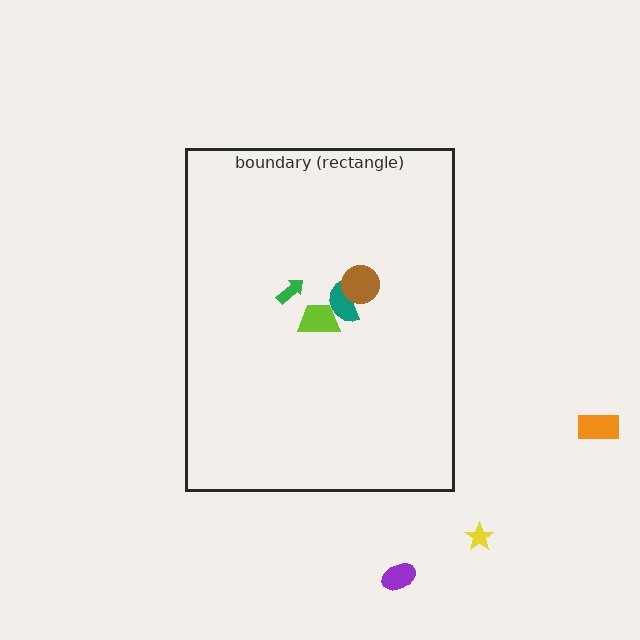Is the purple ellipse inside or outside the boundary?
Outside.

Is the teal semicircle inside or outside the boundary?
Inside.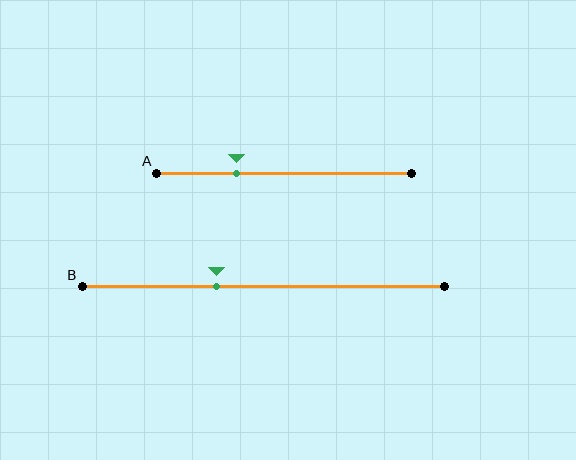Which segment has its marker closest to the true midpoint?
Segment B has its marker closest to the true midpoint.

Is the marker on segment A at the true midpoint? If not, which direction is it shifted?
No, the marker on segment A is shifted to the left by about 19% of the segment length.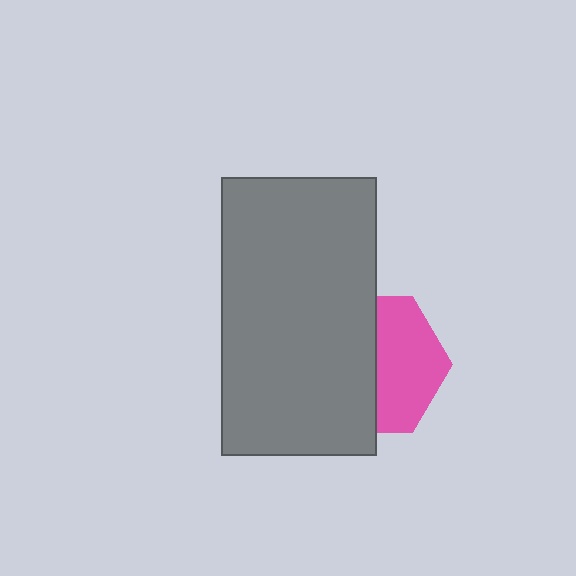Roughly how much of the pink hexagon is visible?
About half of it is visible (roughly 46%).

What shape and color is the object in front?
The object in front is a gray rectangle.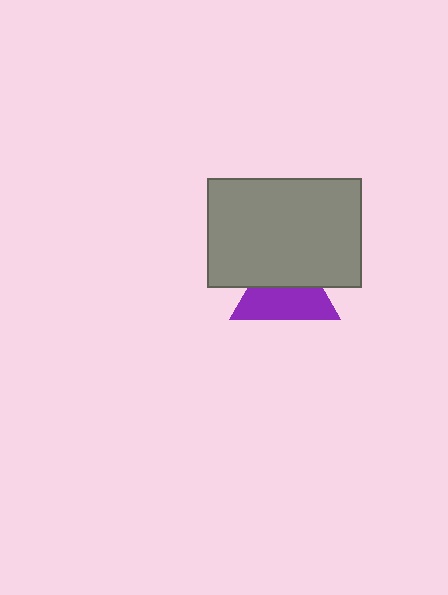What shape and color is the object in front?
The object in front is a gray rectangle.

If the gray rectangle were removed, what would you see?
You would see the complete purple triangle.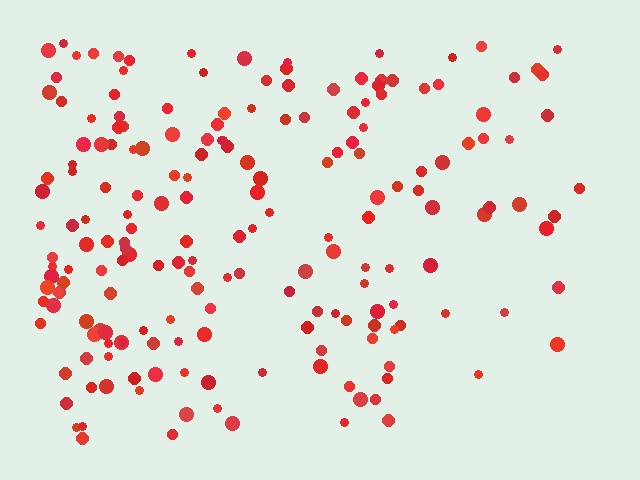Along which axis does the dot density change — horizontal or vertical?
Horizontal.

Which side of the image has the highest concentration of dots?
The left.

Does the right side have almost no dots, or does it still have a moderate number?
Still a moderate number, just noticeably fewer than the left.